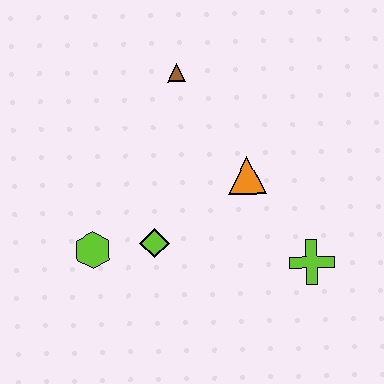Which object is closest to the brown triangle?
The orange triangle is closest to the brown triangle.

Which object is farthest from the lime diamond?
The brown triangle is farthest from the lime diamond.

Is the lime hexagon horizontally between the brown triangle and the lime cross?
No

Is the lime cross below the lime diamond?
Yes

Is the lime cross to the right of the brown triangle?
Yes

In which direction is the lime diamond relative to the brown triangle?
The lime diamond is below the brown triangle.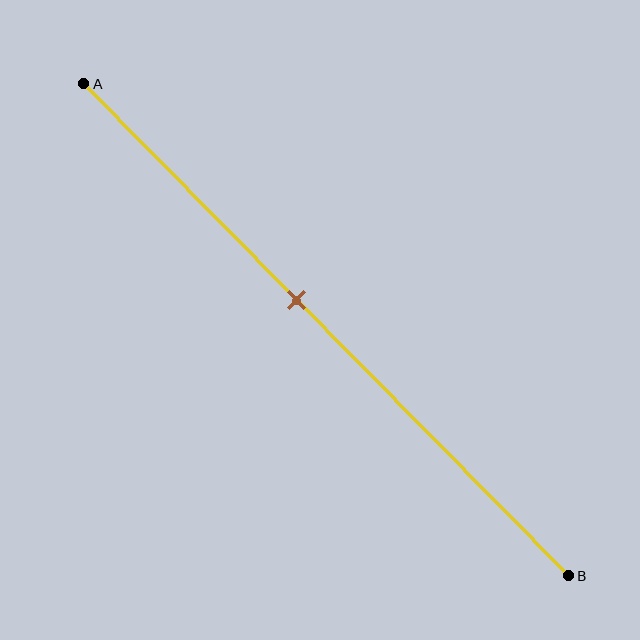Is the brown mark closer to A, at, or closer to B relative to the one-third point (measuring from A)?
The brown mark is closer to point B than the one-third point of segment AB.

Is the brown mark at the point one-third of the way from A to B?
No, the mark is at about 45% from A, not at the 33% one-third point.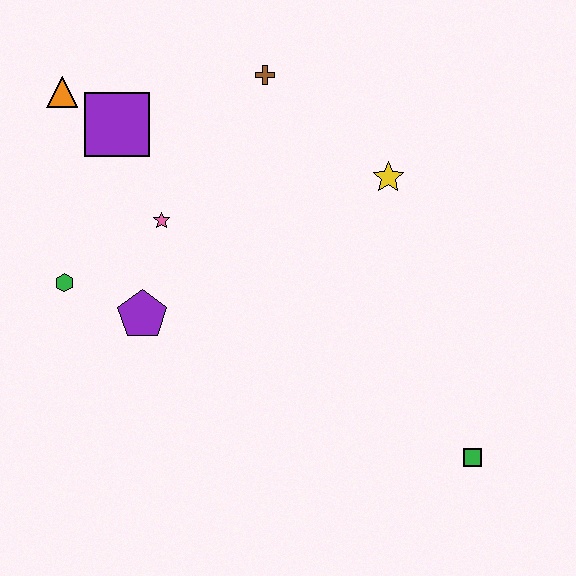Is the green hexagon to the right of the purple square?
No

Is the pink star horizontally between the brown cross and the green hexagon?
Yes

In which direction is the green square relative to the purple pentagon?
The green square is to the right of the purple pentagon.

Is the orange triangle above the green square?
Yes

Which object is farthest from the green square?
The orange triangle is farthest from the green square.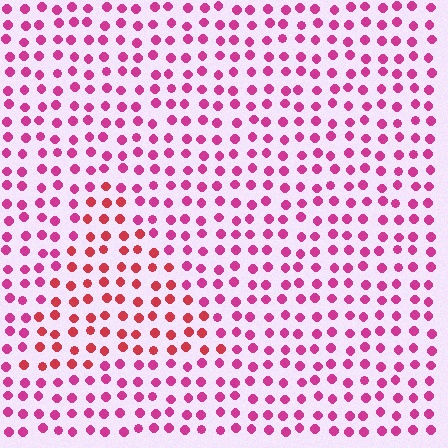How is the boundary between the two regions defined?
The boundary is defined purely by a slight shift in hue (about 30 degrees). Spacing, size, and orientation are identical on both sides.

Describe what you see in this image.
The image is filled with small magenta elements in a uniform arrangement. A triangle-shaped region is visible where the elements are tinted to a slightly different hue, forming a subtle color boundary.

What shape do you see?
I see a triangle.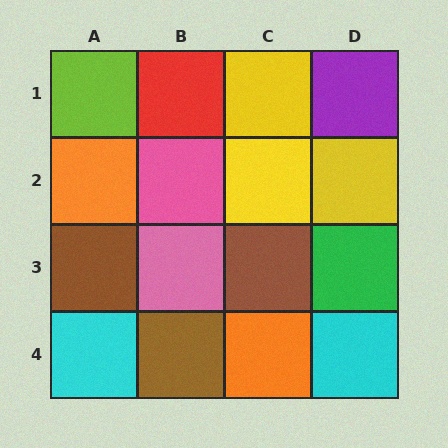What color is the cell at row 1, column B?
Red.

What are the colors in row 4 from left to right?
Cyan, brown, orange, cyan.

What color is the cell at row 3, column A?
Brown.